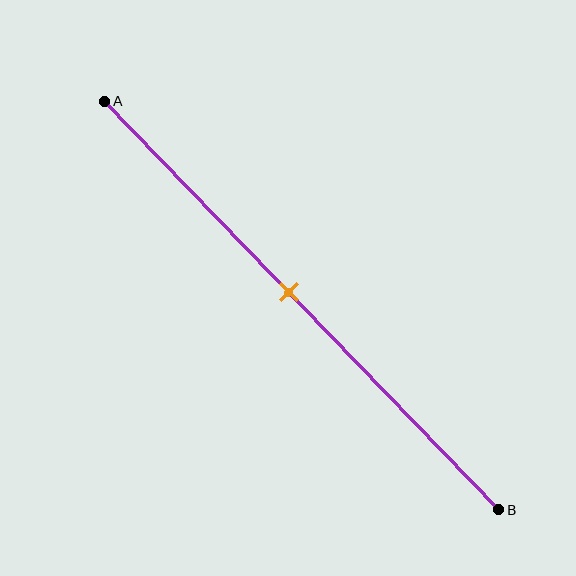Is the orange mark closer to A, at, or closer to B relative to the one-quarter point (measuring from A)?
The orange mark is closer to point B than the one-quarter point of segment AB.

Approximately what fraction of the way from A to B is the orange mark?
The orange mark is approximately 45% of the way from A to B.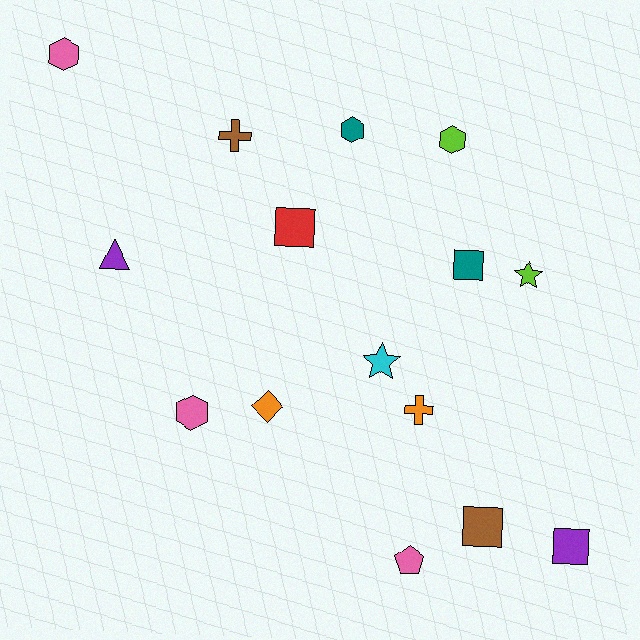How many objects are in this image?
There are 15 objects.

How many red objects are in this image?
There is 1 red object.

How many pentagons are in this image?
There is 1 pentagon.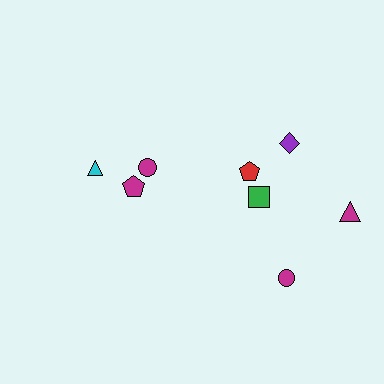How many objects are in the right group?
There are 5 objects.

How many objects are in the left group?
There are 3 objects.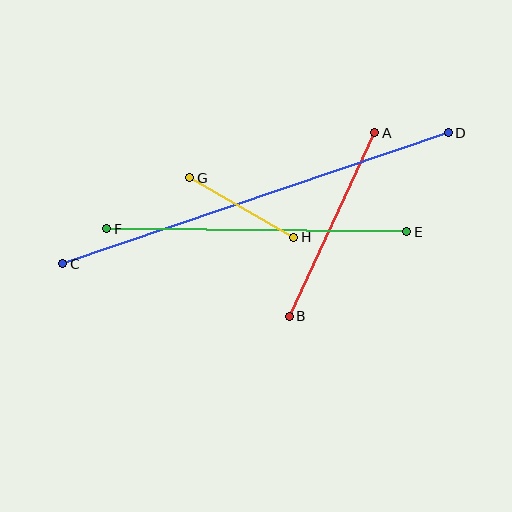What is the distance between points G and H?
The distance is approximately 120 pixels.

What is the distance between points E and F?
The distance is approximately 300 pixels.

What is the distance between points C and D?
The distance is approximately 407 pixels.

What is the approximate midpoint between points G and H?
The midpoint is at approximately (242, 208) pixels.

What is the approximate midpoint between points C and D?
The midpoint is at approximately (256, 198) pixels.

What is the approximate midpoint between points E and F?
The midpoint is at approximately (257, 230) pixels.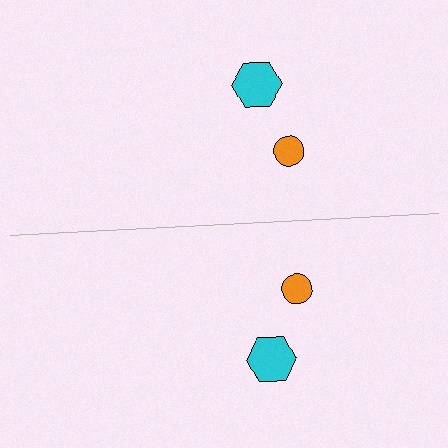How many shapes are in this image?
There are 4 shapes in this image.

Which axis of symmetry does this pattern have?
The pattern has a horizontal axis of symmetry running through the center of the image.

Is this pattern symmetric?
Yes, this pattern has bilateral (reflection) symmetry.